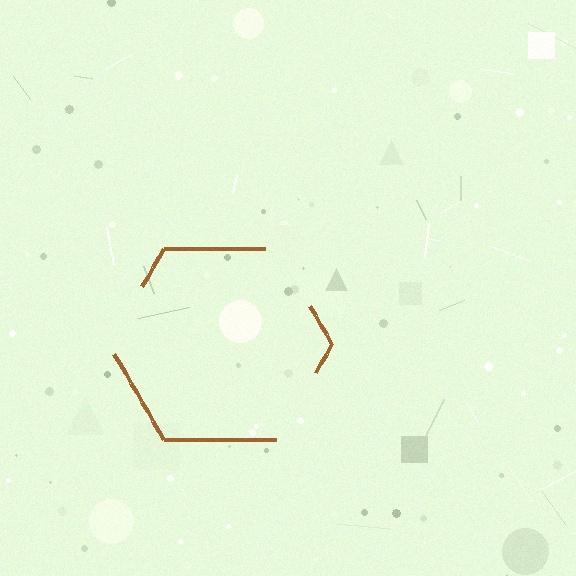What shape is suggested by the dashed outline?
The dashed outline suggests a hexagon.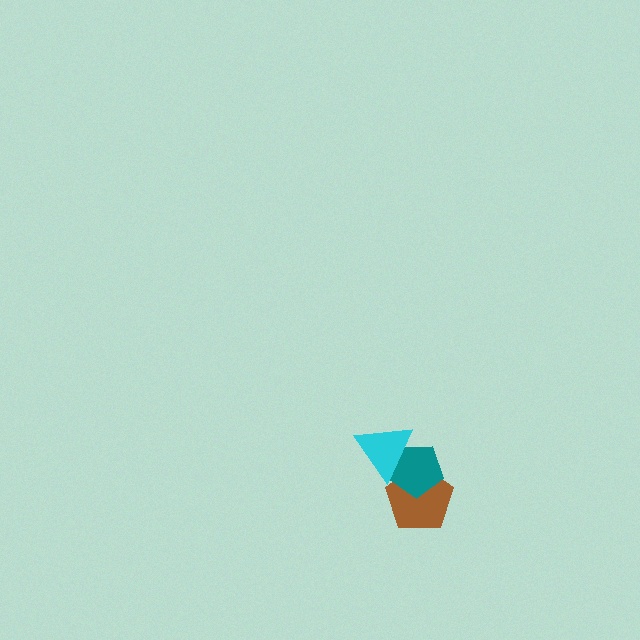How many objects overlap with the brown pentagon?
2 objects overlap with the brown pentagon.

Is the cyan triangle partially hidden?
No, no other shape covers it.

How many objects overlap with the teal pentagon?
2 objects overlap with the teal pentagon.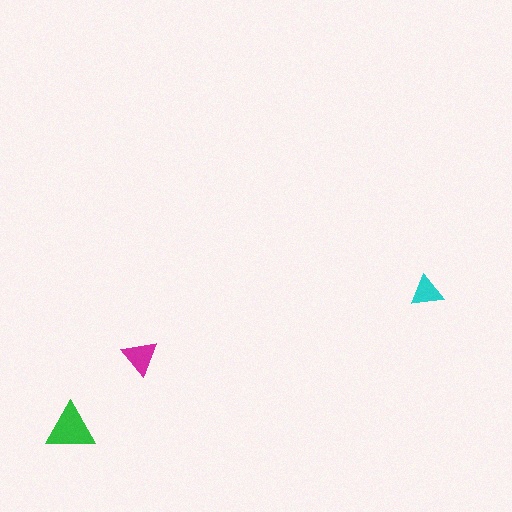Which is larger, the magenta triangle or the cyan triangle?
The magenta one.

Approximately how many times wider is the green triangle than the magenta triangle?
About 1.5 times wider.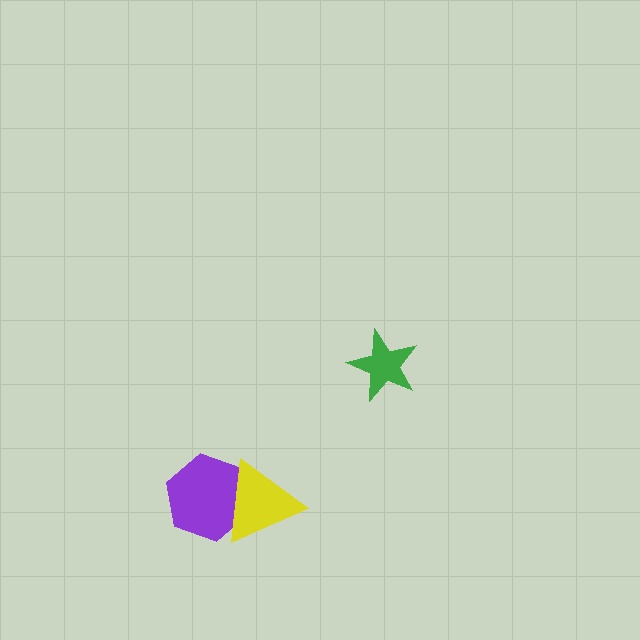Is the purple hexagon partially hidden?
Yes, it is partially covered by another shape.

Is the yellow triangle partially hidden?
No, no other shape covers it.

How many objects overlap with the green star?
0 objects overlap with the green star.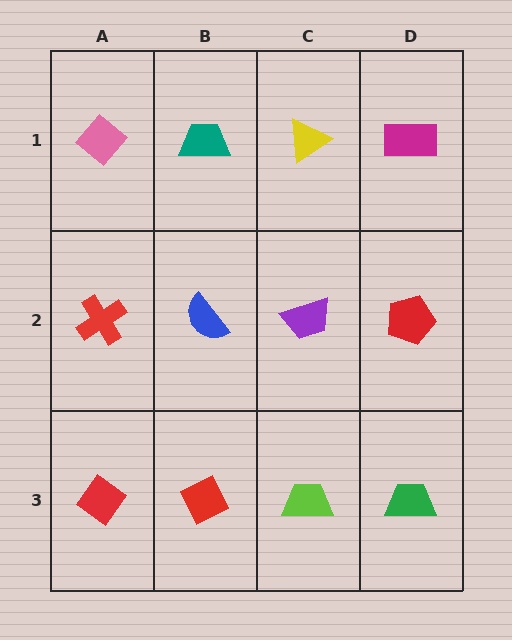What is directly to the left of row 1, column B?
A pink diamond.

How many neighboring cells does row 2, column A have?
3.